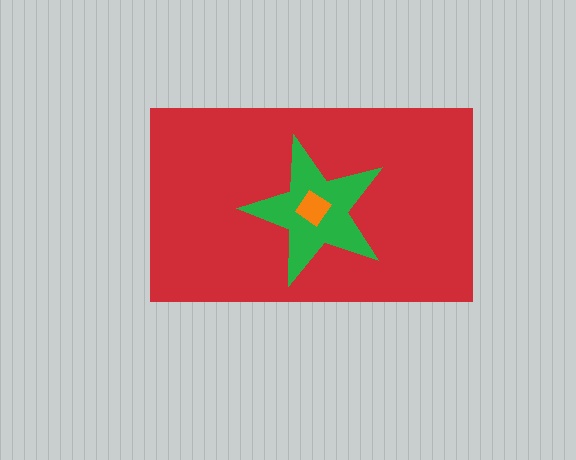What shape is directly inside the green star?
The orange diamond.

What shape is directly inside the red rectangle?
The green star.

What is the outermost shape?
The red rectangle.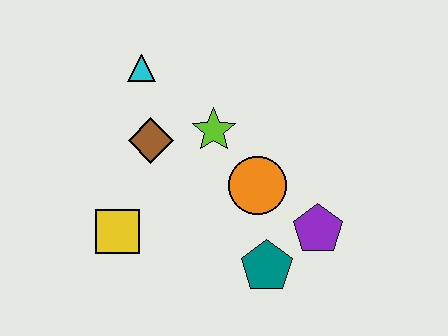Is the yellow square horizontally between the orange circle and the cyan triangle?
No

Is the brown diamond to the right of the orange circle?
No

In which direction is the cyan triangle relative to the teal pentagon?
The cyan triangle is above the teal pentagon.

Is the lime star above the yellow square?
Yes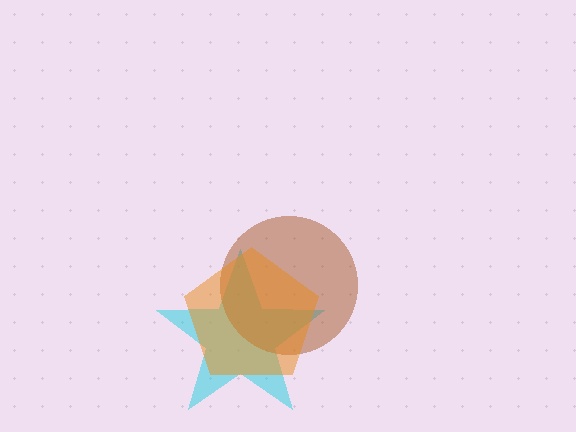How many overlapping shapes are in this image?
There are 3 overlapping shapes in the image.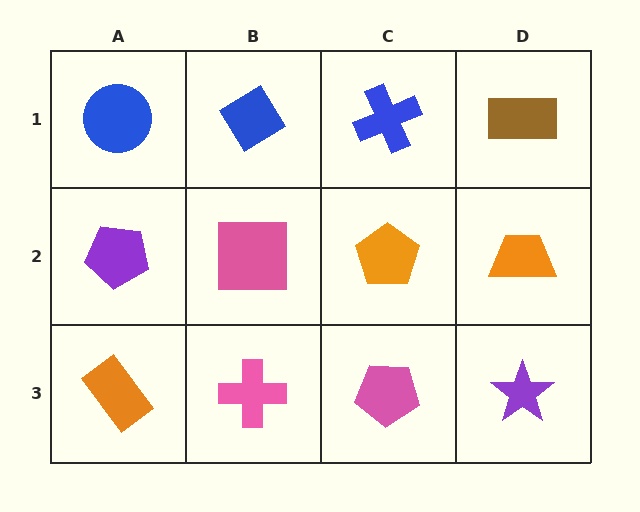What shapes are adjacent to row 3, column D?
An orange trapezoid (row 2, column D), a pink pentagon (row 3, column C).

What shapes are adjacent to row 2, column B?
A blue diamond (row 1, column B), a pink cross (row 3, column B), a purple pentagon (row 2, column A), an orange pentagon (row 2, column C).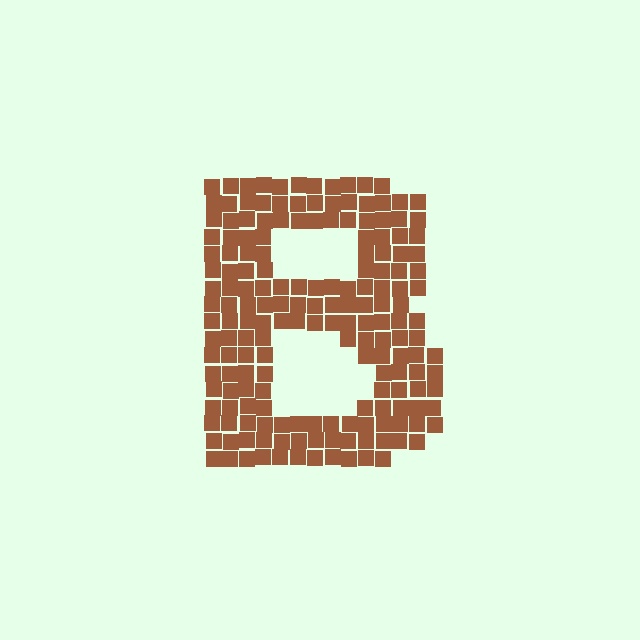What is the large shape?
The large shape is the letter B.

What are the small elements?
The small elements are squares.